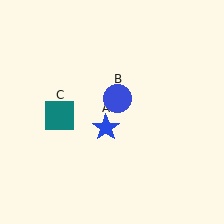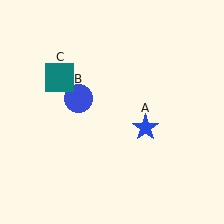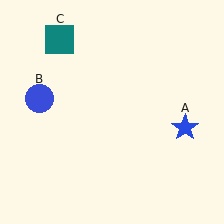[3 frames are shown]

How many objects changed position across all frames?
3 objects changed position: blue star (object A), blue circle (object B), teal square (object C).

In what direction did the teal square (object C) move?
The teal square (object C) moved up.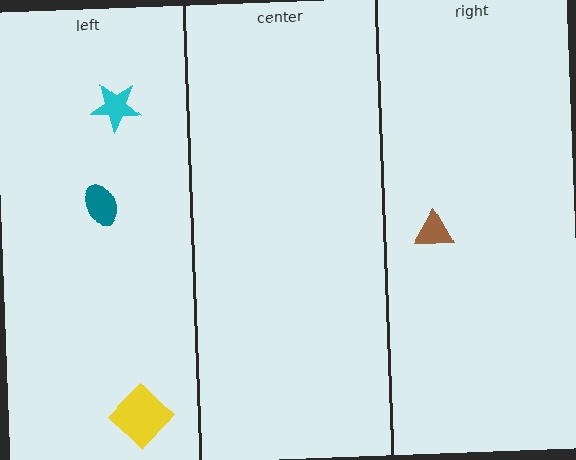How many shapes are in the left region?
3.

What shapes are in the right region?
The brown triangle.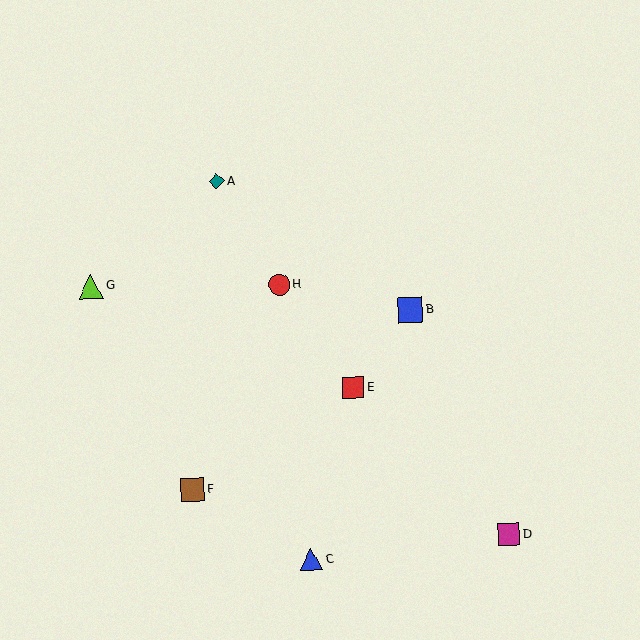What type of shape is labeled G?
Shape G is a lime triangle.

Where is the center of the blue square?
The center of the blue square is at (410, 310).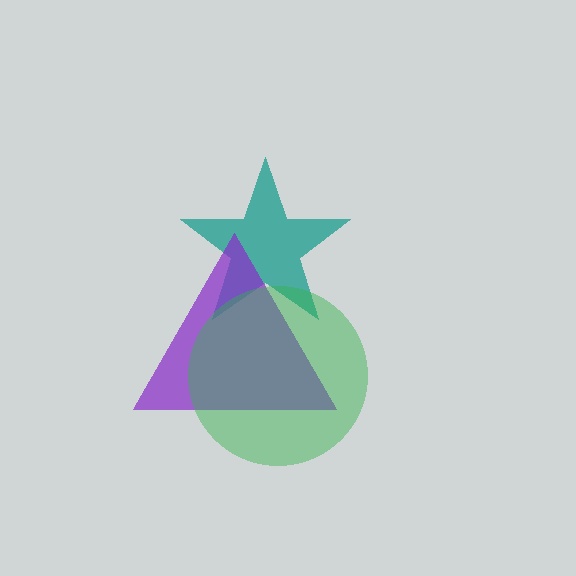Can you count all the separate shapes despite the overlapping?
Yes, there are 3 separate shapes.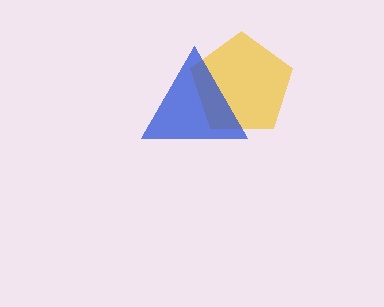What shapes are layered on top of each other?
The layered shapes are: a yellow pentagon, a blue triangle.